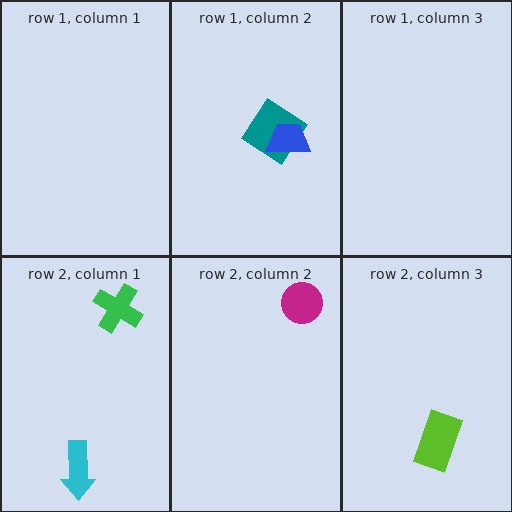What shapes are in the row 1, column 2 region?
The teal diamond, the blue trapezoid.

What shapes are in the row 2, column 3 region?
The lime rectangle.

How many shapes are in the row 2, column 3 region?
1.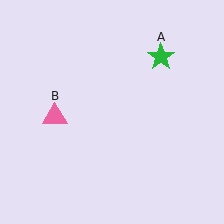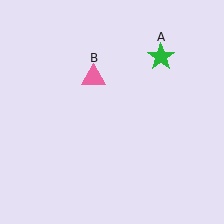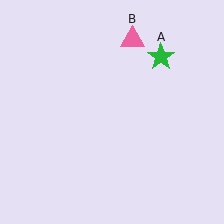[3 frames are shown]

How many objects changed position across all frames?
1 object changed position: pink triangle (object B).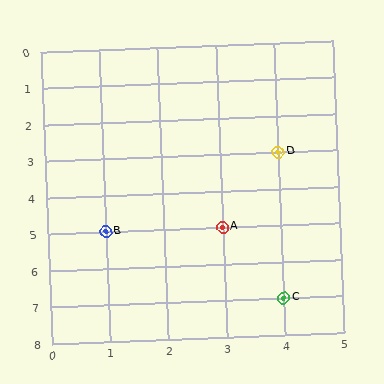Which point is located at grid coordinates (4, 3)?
Point D is at (4, 3).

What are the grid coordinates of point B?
Point B is at grid coordinates (1, 5).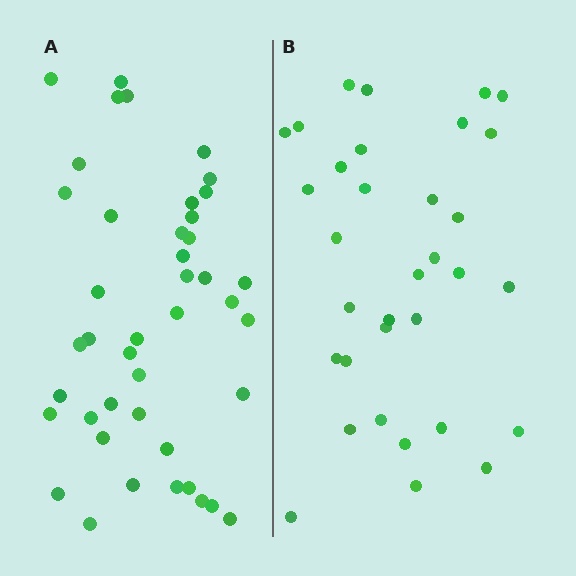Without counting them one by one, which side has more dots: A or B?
Region A (the left region) has more dots.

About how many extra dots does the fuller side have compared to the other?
Region A has roughly 10 or so more dots than region B.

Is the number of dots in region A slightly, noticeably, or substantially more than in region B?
Region A has noticeably more, but not dramatically so. The ratio is roughly 1.3 to 1.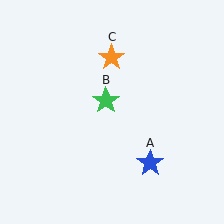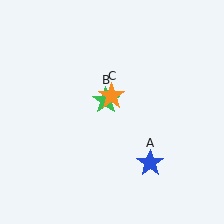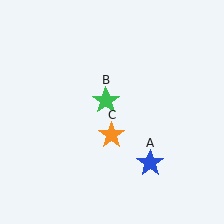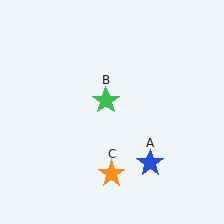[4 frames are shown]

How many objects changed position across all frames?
1 object changed position: orange star (object C).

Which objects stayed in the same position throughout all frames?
Blue star (object A) and green star (object B) remained stationary.